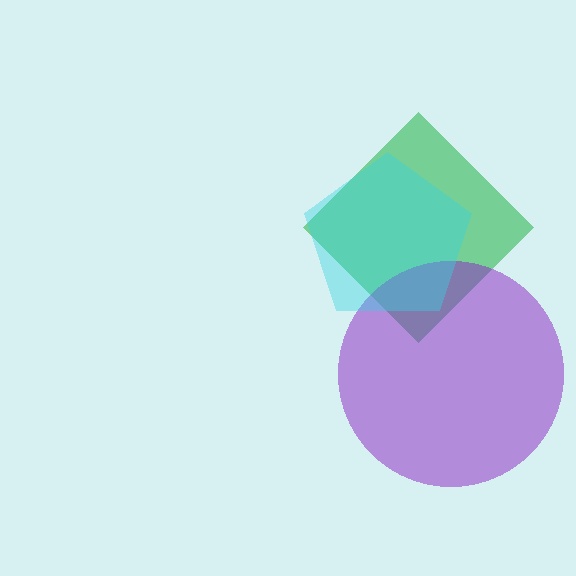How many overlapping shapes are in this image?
There are 3 overlapping shapes in the image.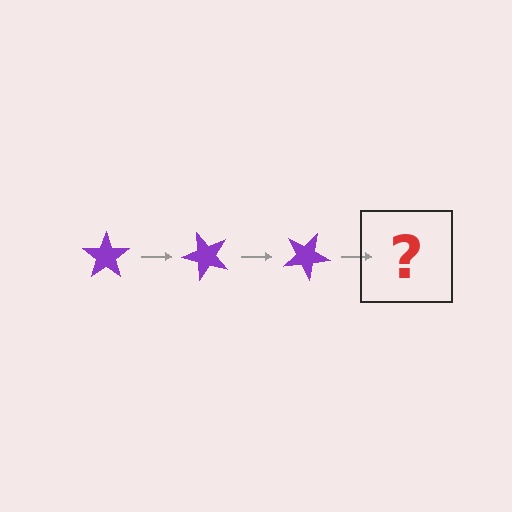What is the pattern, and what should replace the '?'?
The pattern is that the star rotates 50 degrees each step. The '?' should be a purple star rotated 150 degrees.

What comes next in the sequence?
The next element should be a purple star rotated 150 degrees.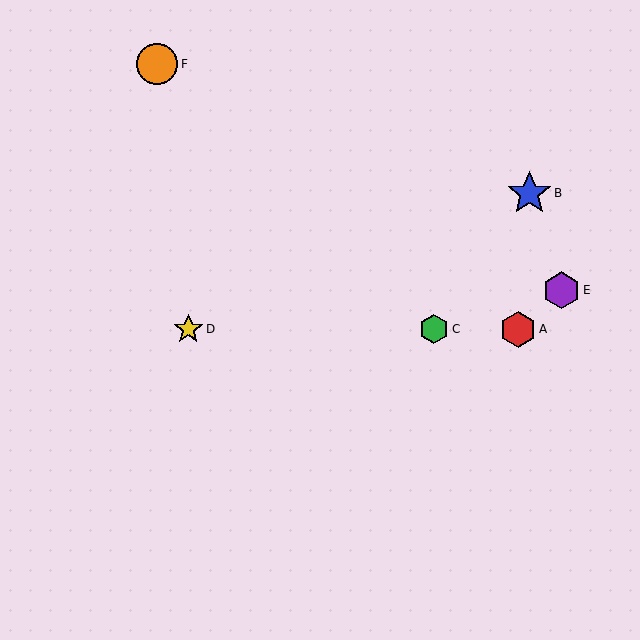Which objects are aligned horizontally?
Objects A, C, D are aligned horizontally.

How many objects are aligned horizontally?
3 objects (A, C, D) are aligned horizontally.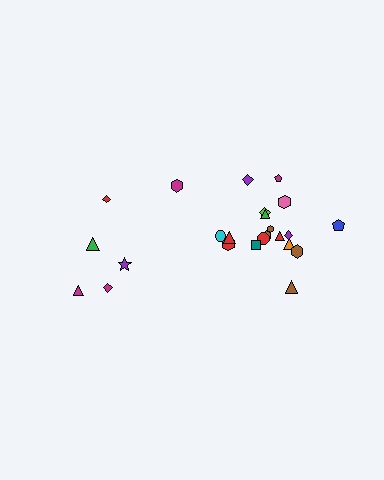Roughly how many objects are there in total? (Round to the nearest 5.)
Roughly 25 objects in total.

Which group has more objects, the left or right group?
The right group.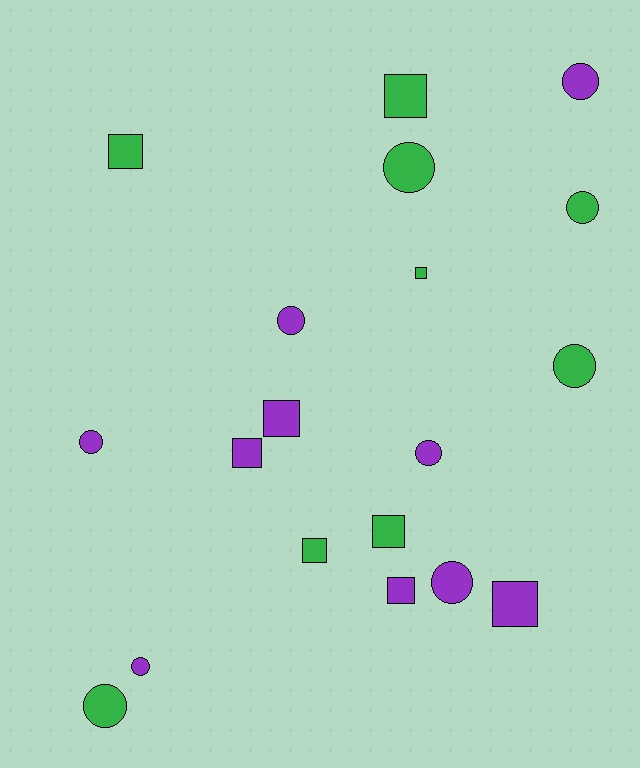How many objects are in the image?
There are 19 objects.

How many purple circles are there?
There are 6 purple circles.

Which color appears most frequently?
Purple, with 10 objects.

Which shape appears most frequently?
Circle, with 10 objects.